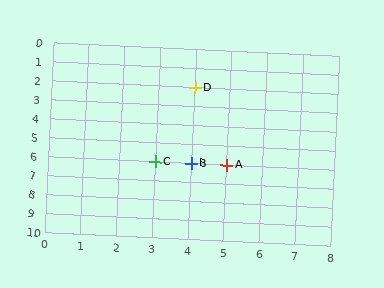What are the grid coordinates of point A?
Point A is at grid coordinates (5, 6).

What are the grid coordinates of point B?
Point B is at grid coordinates (4, 6).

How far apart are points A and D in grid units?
Points A and D are 1 column and 4 rows apart (about 4.1 grid units diagonally).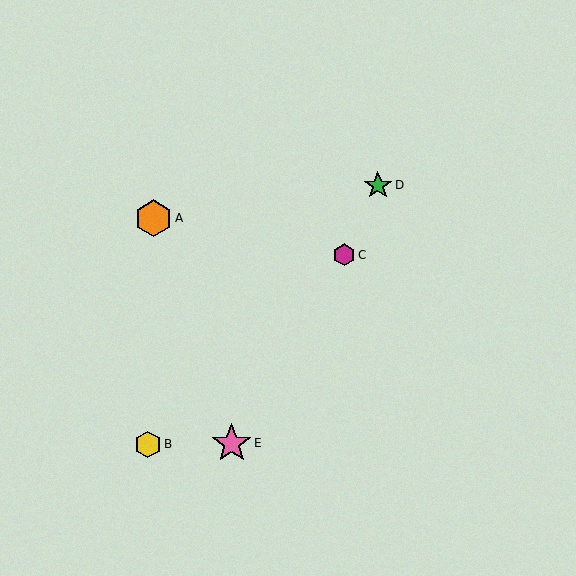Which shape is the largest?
The pink star (labeled E) is the largest.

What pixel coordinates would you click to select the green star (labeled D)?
Click at (378, 185) to select the green star D.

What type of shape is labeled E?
Shape E is a pink star.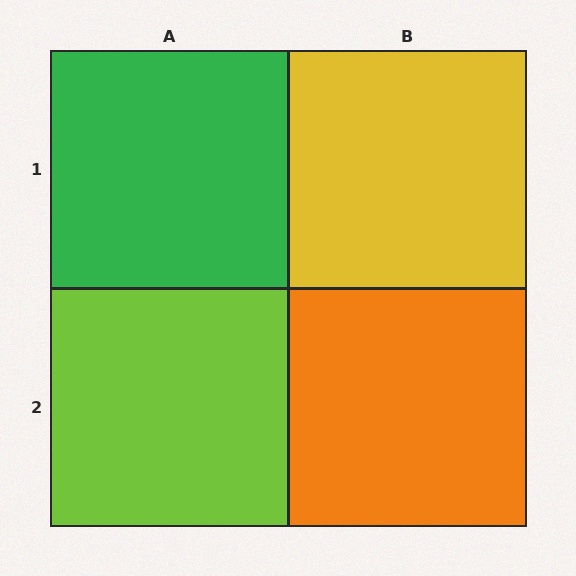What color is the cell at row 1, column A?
Green.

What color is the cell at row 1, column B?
Yellow.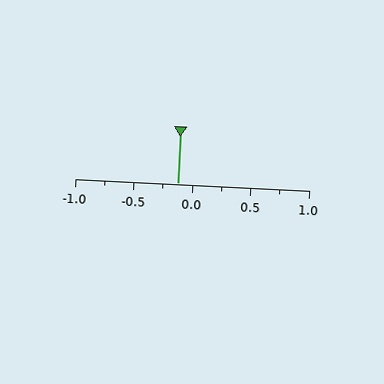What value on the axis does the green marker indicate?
The marker indicates approximately -0.12.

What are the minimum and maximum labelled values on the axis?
The axis runs from -1.0 to 1.0.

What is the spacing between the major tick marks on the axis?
The major ticks are spaced 0.5 apart.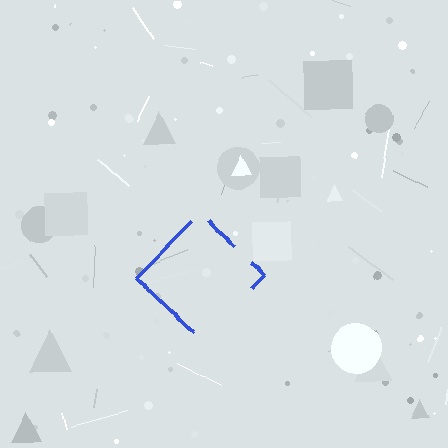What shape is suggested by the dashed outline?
The dashed outline suggests a diamond.